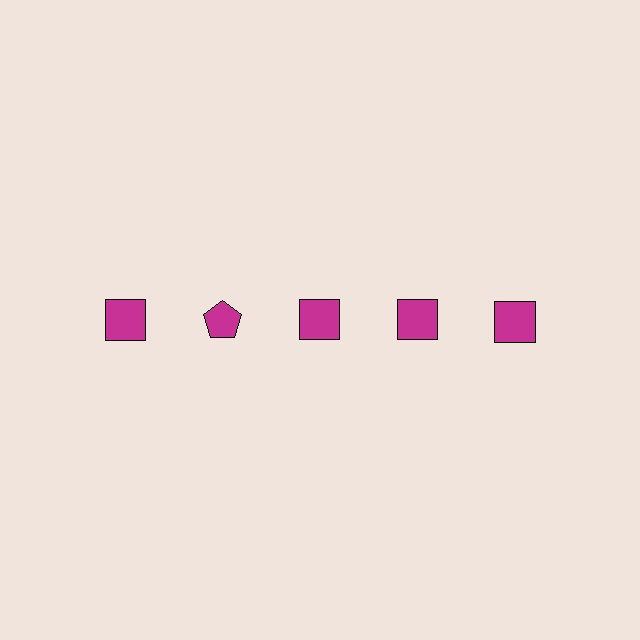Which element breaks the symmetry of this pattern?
The magenta pentagon in the top row, second from left column breaks the symmetry. All other shapes are magenta squares.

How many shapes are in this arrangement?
There are 5 shapes arranged in a grid pattern.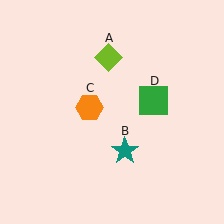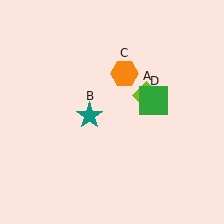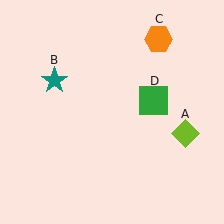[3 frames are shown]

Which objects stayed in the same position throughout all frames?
Green square (object D) remained stationary.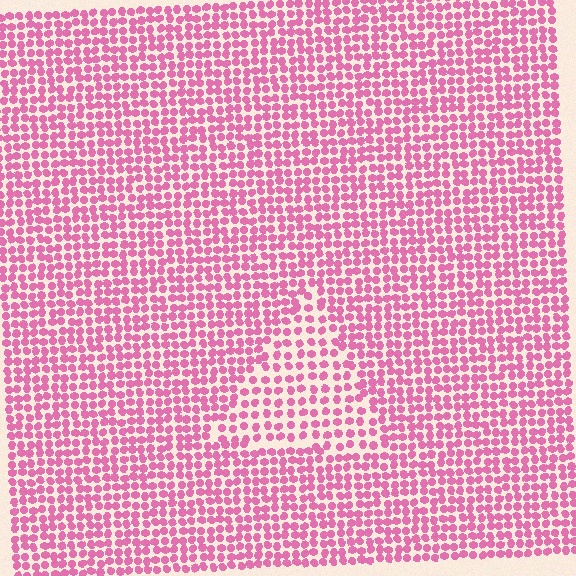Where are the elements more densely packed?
The elements are more densely packed outside the triangle boundary.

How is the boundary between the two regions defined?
The boundary is defined by a change in element density (approximately 1.6x ratio). All elements are the same color, size, and shape.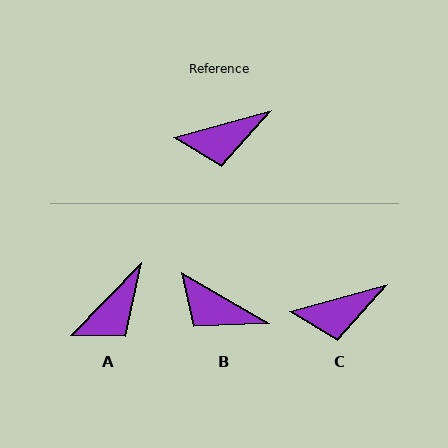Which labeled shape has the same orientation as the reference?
C.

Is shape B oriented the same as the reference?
No, it is off by about 46 degrees.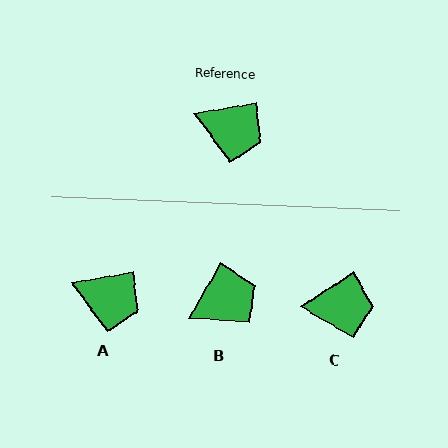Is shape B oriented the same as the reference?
No, it is off by about 50 degrees.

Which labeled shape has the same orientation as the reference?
A.